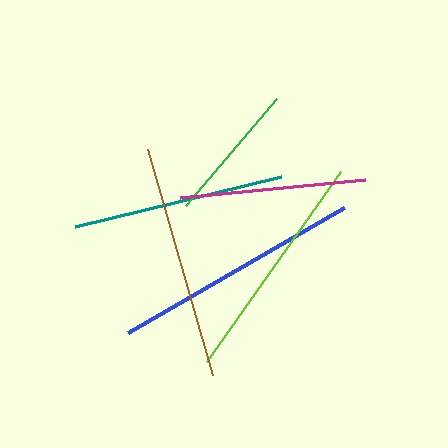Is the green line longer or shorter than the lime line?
The lime line is longer than the green line.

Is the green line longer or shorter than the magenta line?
The magenta line is longer than the green line.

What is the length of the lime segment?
The lime segment is approximately 232 pixels long.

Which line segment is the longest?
The blue line is the longest at approximately 249 pixels.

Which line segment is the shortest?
The green line is the shortest at approximately 141 pixels.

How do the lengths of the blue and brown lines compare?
The blue and brown lines are approximately the same length.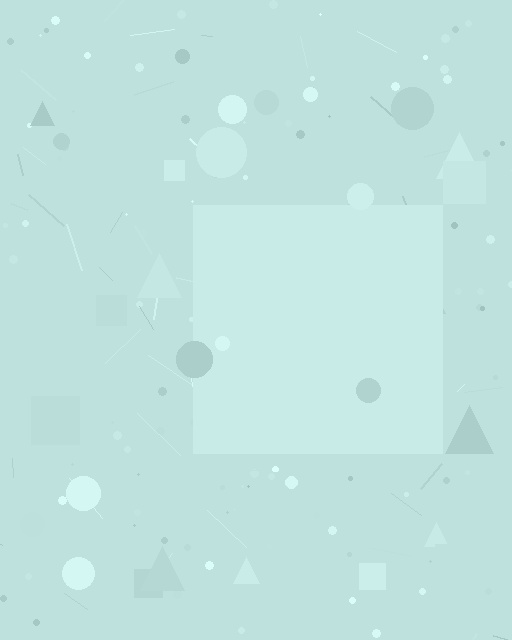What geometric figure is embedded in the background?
A square is embedded in the background.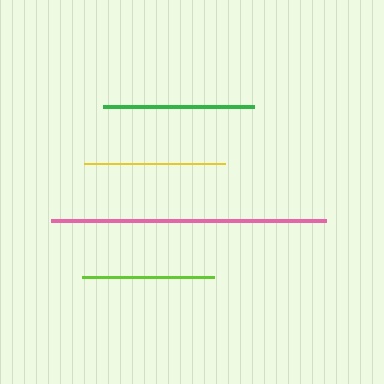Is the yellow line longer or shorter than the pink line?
The pink line is longer than the yellow line.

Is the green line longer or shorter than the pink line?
The pink line is longer than the green line.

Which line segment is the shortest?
The lime line is the shortest at approximately 133 pixels.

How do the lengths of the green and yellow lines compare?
The green and yellow lines are approximately the same length.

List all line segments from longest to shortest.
From longest to shortest: pink, green, yellow, lime.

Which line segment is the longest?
The pink line is the longest at approximately 275 pixels.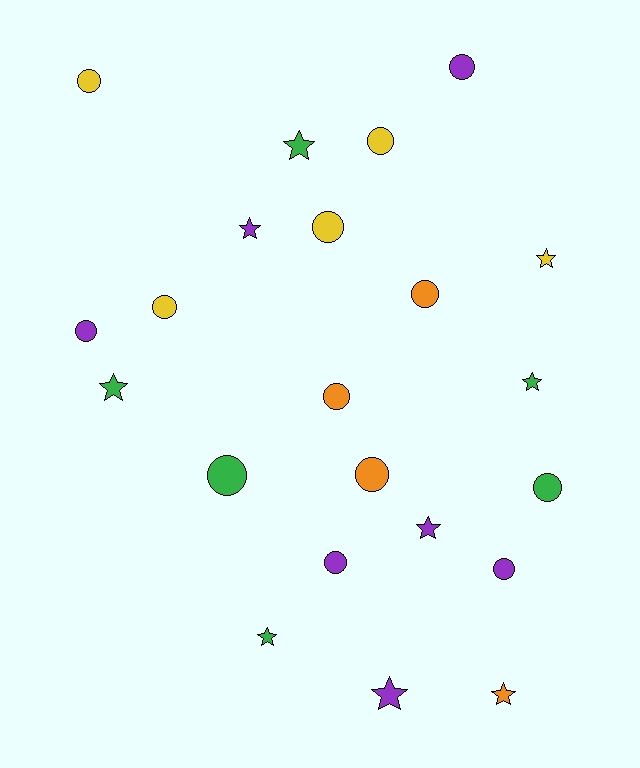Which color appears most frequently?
Purple, with 7 objects.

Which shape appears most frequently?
Circle, with 13 objects.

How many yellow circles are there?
There are 4 yellow circles.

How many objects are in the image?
There are 22 objects.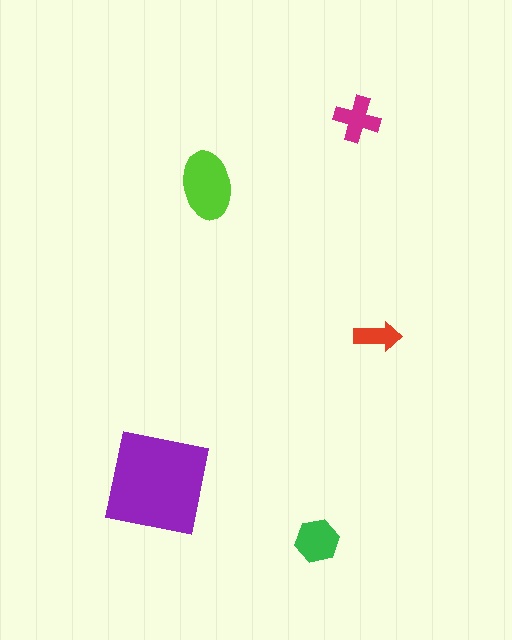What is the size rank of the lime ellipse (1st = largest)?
2nd.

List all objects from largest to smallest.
The purple square, the lime ellipse, the green hexagon, the magenta cross, the red arrow.